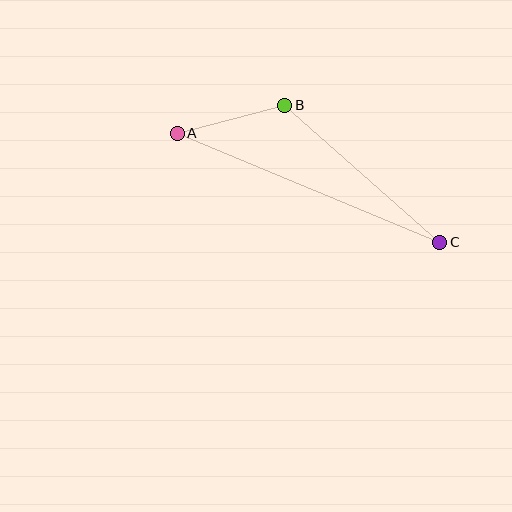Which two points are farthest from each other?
Points A and C are farthest from each other.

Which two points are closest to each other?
Points A and B are closest to each other.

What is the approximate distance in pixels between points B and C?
The distance between B and C is approximately 207 pixels.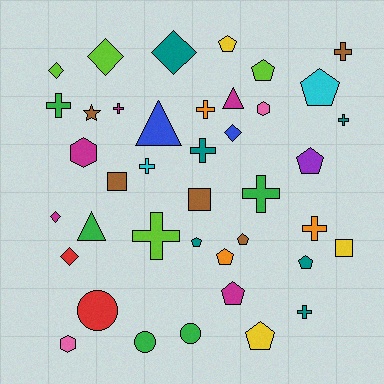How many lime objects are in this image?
There are 4 lime objects.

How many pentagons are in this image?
There are 10 pentagons.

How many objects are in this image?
There are 40 objects.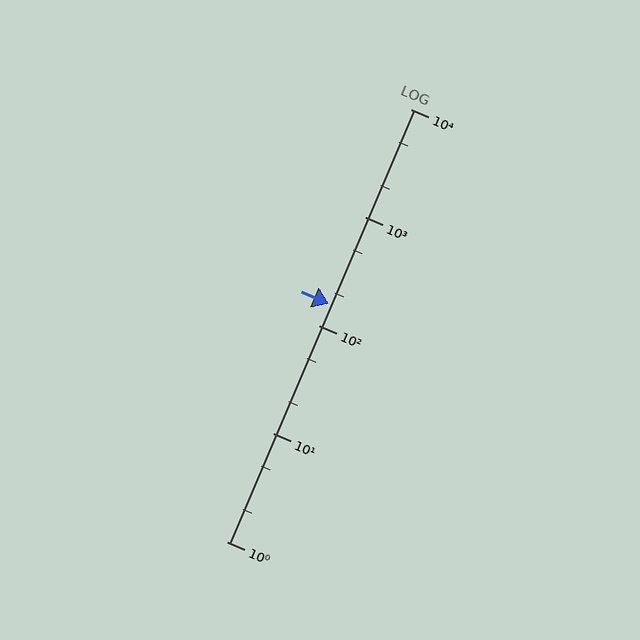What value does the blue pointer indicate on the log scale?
The pointer indicates approximately 160.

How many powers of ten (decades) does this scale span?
The scale spans 4 decades, from 1 to 10000.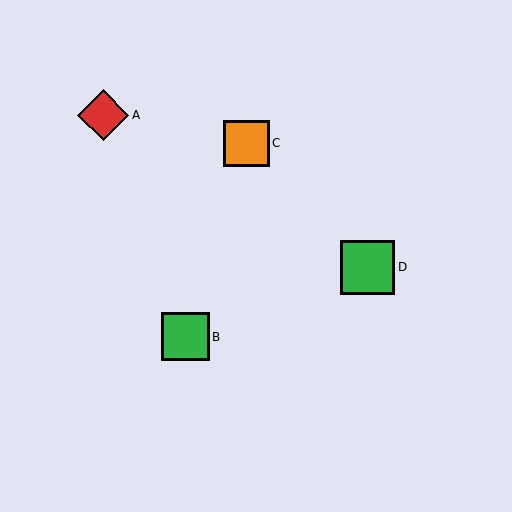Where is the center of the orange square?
The center of the orange square is at (246, 143).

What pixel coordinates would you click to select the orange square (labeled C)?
Click at (246, 143) to select the orange square C.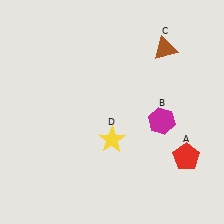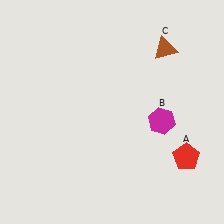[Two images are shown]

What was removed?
The yellow star (D) was removed in Image 2.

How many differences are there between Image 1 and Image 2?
There is 1 difference between the two images.